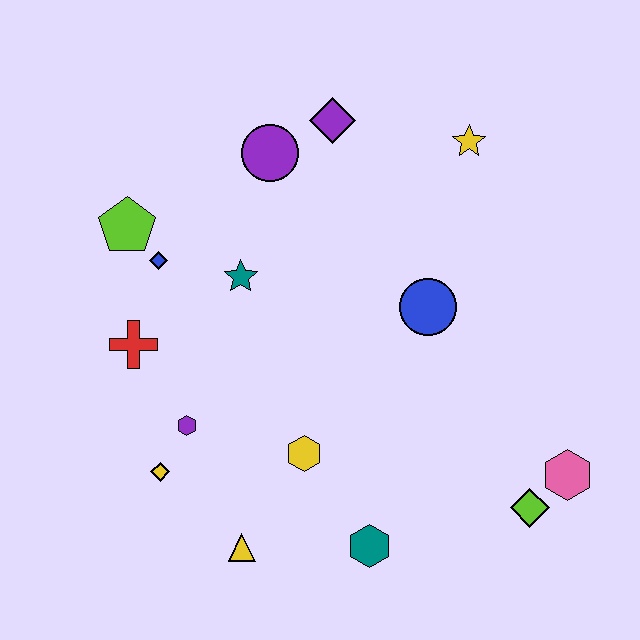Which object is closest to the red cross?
The blue diamond is closest to the red cross.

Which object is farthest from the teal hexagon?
The purple diamond is farthest from the teal hexagon.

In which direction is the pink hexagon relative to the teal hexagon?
The pink hexagon is to the right of the teal hexagon.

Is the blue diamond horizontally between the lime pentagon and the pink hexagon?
Yes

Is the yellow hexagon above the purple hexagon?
No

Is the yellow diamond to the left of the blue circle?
Yes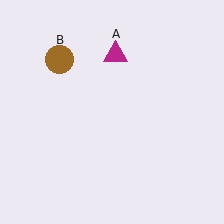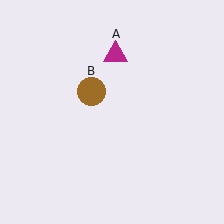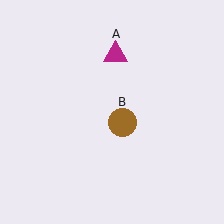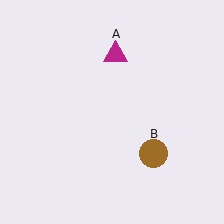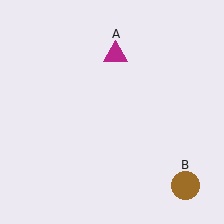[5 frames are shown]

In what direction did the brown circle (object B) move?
The brown circle (object B) moved down and to the right.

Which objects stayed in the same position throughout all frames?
Magenta triangle (object A) remained stationary.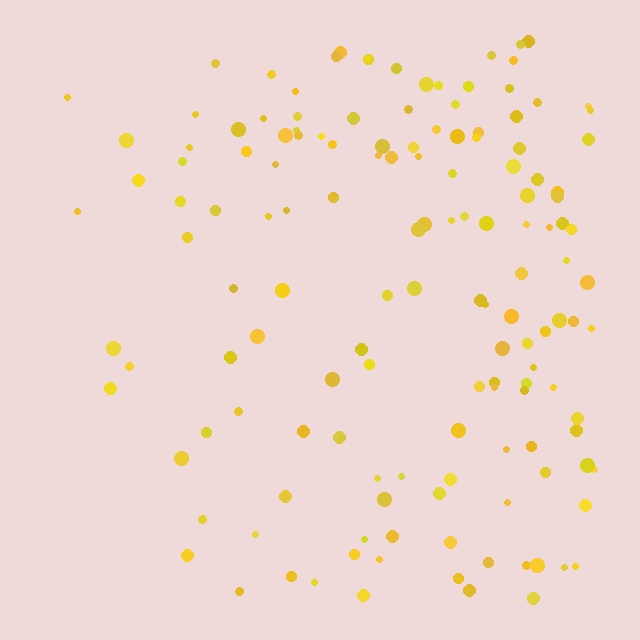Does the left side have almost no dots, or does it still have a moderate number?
Still a moderate number, just noticeably fewer than the right.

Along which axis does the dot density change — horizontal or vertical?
Horizontal.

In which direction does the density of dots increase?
From left to right, with the right side densest.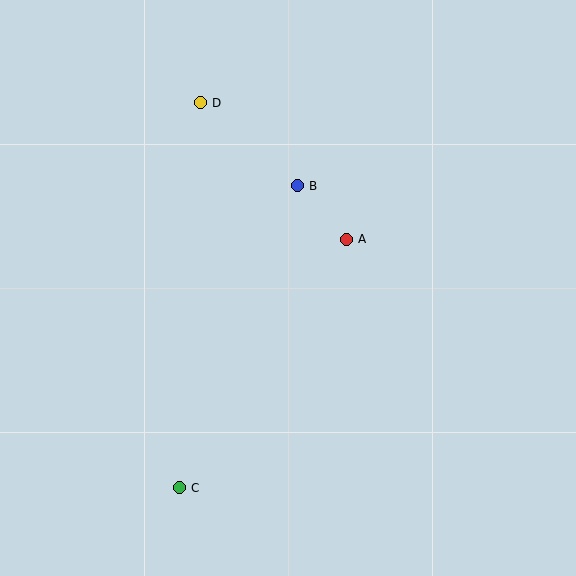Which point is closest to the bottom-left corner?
Point C is closest to the bottom-left corner.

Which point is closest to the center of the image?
Point A at (346, 239) is closest to the center.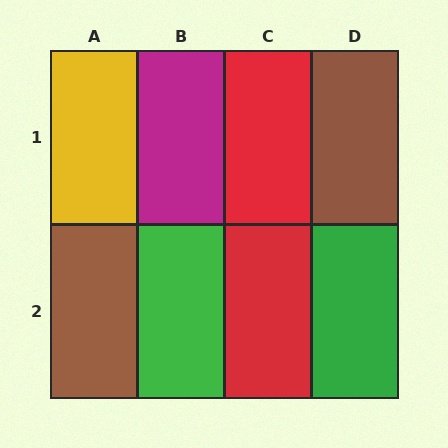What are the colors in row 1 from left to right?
Yellow, magenta, red, brown.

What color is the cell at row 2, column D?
Green.